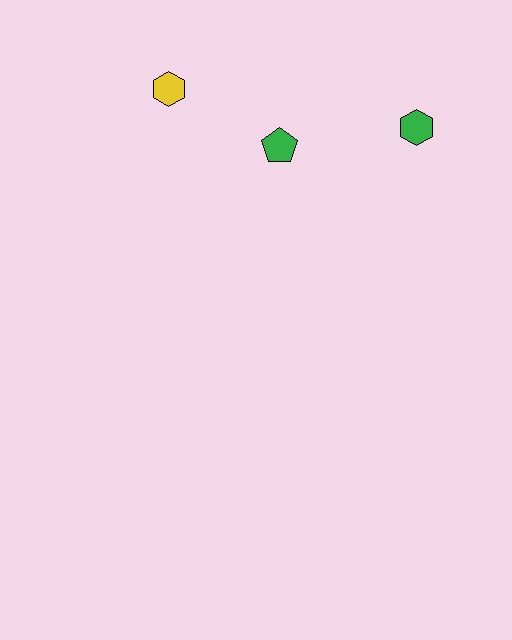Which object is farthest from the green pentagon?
The green hexagon is farthest from the green pentagon.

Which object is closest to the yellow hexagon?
The green pentagon is closest to the yellow hexagon.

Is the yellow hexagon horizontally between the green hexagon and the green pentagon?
No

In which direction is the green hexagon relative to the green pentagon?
The green hexagon is to the right of the green pentagon.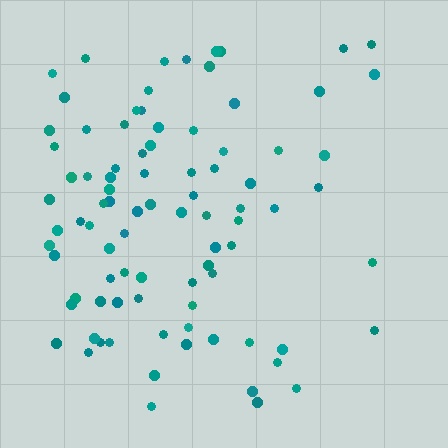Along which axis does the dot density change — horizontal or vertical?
Horizontal.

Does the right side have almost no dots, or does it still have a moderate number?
Still a moderate number, just noticeably fewer than the left.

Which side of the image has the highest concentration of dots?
The left.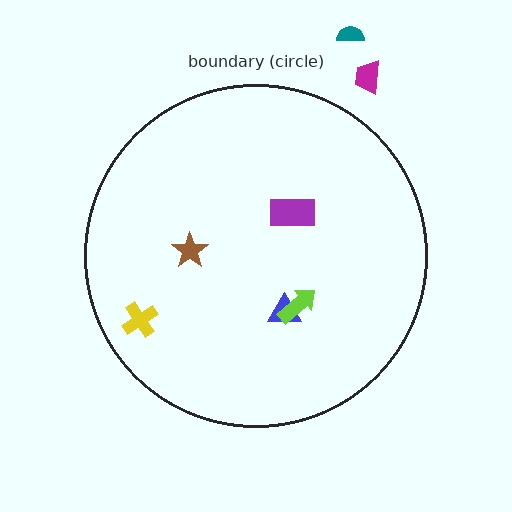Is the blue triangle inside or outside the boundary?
Inside.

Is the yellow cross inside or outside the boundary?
Inside.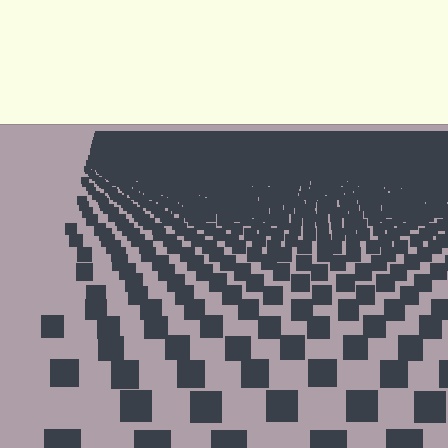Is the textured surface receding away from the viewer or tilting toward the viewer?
The surface is receding away from the viewer. Texture elements get smaller and denser toward the top.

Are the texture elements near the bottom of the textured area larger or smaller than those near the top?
Larger. Near the bottom, elements are closer to the viewer and appear at a bigger on-screen size.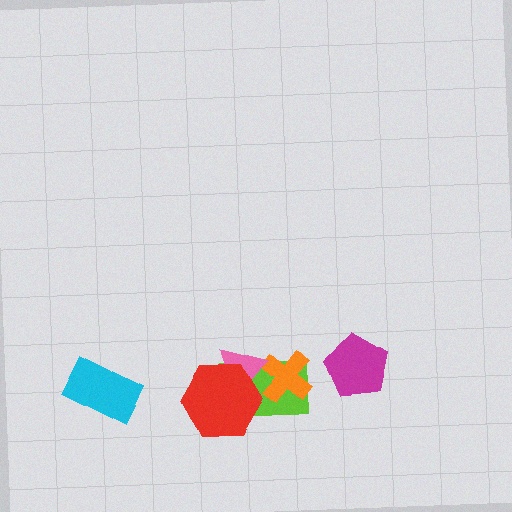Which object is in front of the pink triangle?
The red hexagon is in front of the pink triangle.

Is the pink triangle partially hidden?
Yes, it is partially covered by another shape.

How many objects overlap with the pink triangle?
3 objects overlap with the pink triangle.